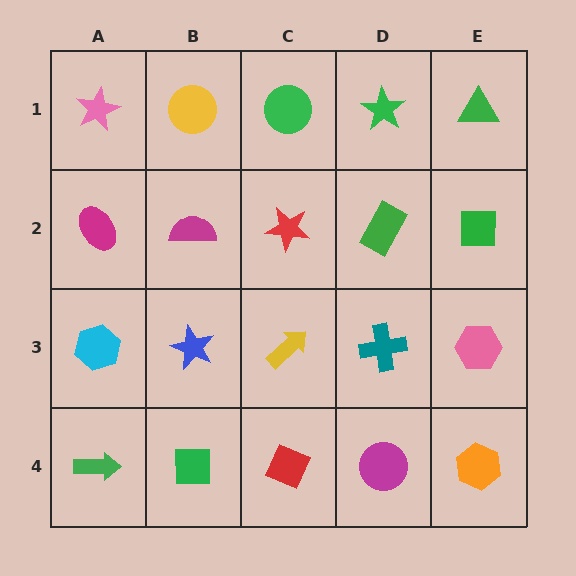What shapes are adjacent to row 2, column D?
A green star (row 1, column D), a teal cross (row 3, column D), a red star (row 2, column C), a green square (row 2, column E).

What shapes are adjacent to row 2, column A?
A pink star (row 1, column A), a cyan hexagon (row 3, column A), a magenta semicircle (row 2, column B).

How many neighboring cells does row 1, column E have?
2.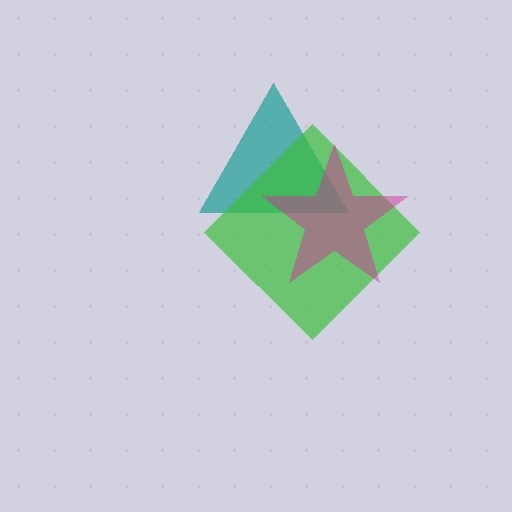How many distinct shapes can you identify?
There are 3 distinct shapes: a teal triangle, a green diamond, a magenta star.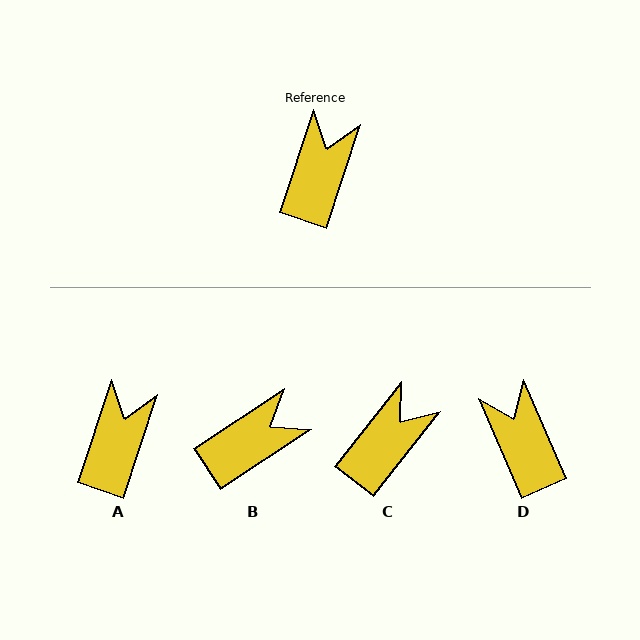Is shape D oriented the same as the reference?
No, it is off by about 42 degrees.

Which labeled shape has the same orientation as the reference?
A.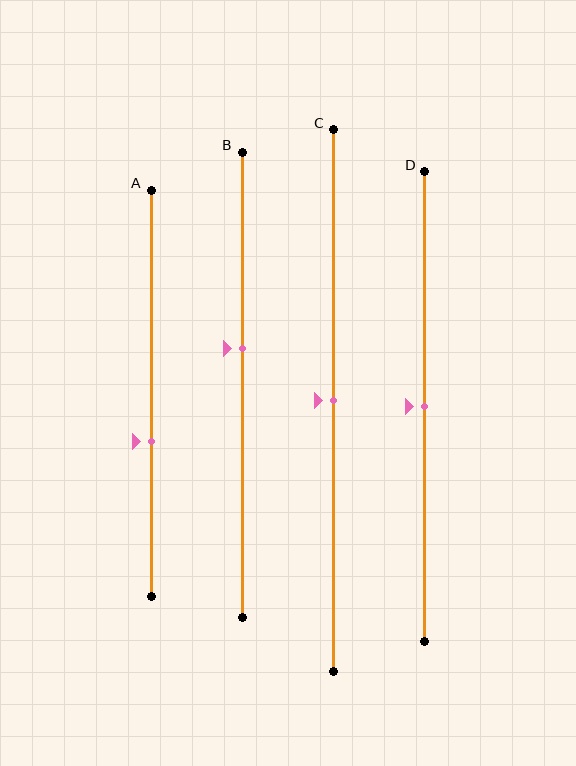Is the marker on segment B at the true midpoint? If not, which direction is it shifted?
No, the marker on segment B is shifted upward by about 8% of the segment length.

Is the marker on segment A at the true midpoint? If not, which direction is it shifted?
No, the marker on segment A is shifted downward by about 12% of the segment length.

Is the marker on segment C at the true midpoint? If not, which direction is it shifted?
Yes, the marker on segment C is at the true midpoint.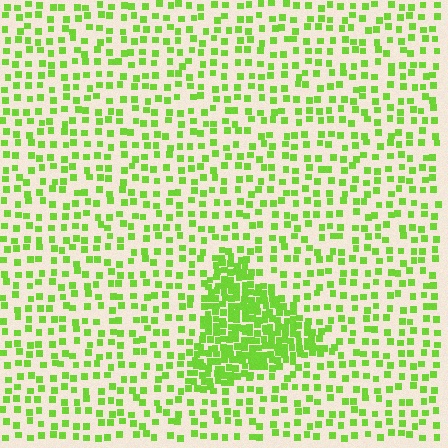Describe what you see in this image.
The image contains small lime elements arranged at two different densities. A triangle-shaped region is visible where the elements are more densely packed than the surrounding area.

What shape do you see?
I see a triangle.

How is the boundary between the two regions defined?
The boundary is defined by a change in element density (approximately 2.9x ratio). All elements are the same color, size, and shape.